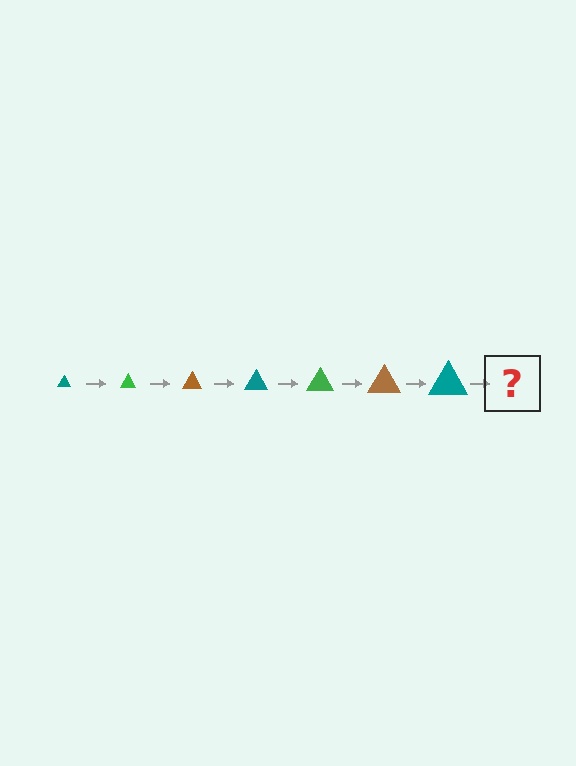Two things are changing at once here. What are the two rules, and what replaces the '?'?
The two rules are that the triangle grows larger each step and the color cycles through teal, green, and brown. The '?' should be a green triangle, larger than the previous one.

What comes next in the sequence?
The next element should be a green triangle, larger than the previous one.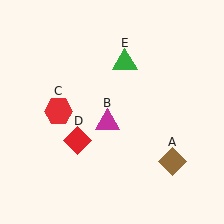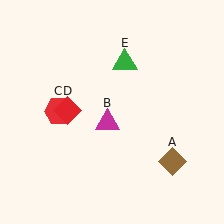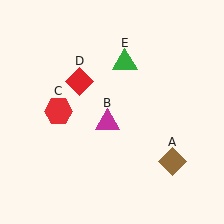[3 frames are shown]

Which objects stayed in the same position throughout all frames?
Brown diamond (object A) and magenta triangle (object B) and red hexagon (object C) and green triangle (object E) remained stationary.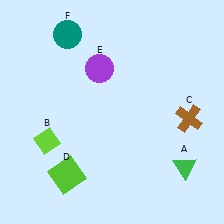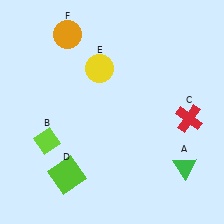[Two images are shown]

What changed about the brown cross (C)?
In Image 1, C is brown. In Image 2, it changed to red.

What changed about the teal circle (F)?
In Image 1, F is teal. In Image 2, it changed to orange.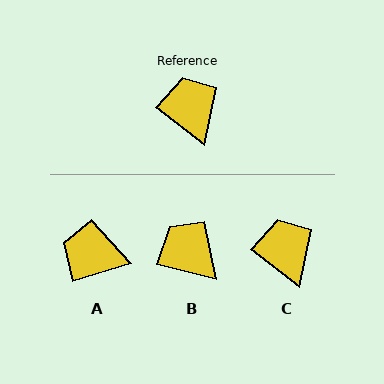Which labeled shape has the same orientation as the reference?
C.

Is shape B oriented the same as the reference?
No, it is off by about 24 degrees.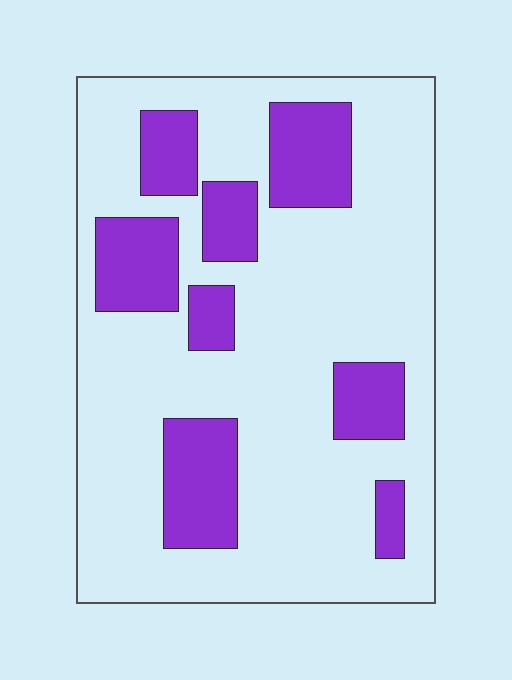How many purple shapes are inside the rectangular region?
8.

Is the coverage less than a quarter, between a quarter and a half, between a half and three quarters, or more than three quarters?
Less than a quarter.